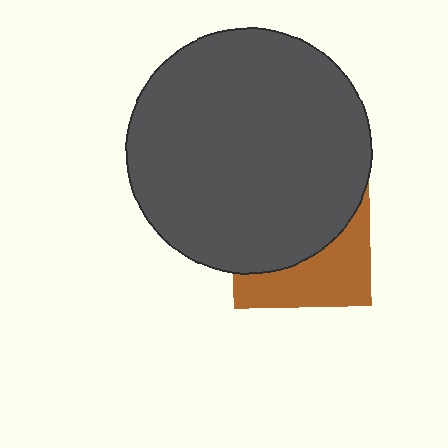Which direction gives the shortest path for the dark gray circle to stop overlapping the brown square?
Moving up gives the shortest separation.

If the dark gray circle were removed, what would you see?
You would see the complete brown square.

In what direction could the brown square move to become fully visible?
The brown square could move down. That would shift it out from behind the dark gray circle entirely.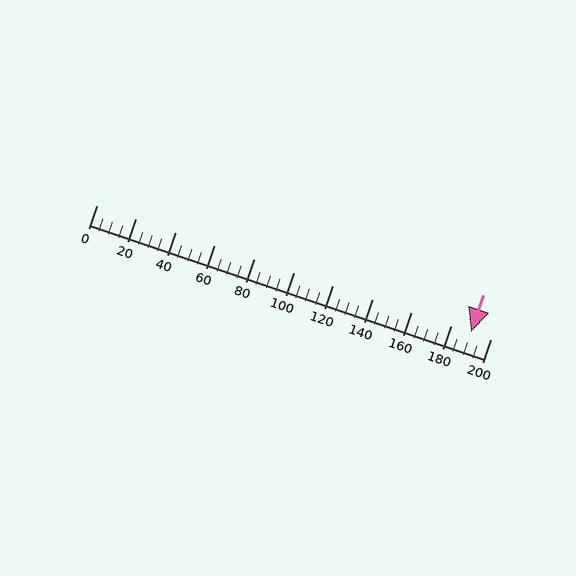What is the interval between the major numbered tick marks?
The major tick marks are spaced 20 units apart.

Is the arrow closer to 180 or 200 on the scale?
The arrow is closer to 200.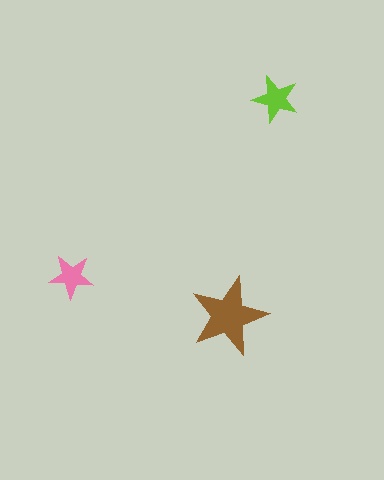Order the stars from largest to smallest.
the brown one, the lime one, the pink one.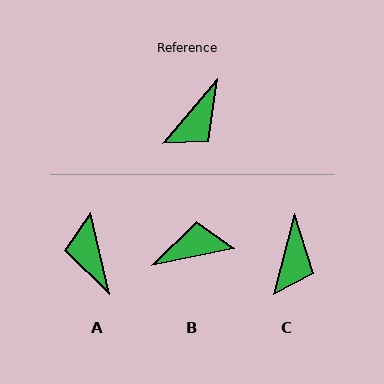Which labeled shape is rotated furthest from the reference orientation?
B, about 141 degrees away.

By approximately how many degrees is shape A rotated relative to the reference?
Approximately 127 degrees clockwise.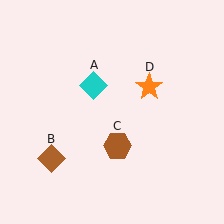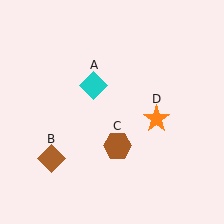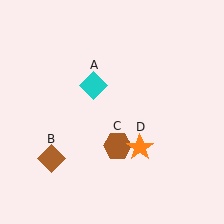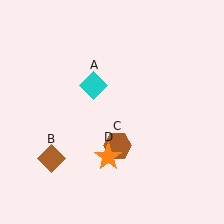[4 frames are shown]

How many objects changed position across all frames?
1 object changed position: orange star (object D).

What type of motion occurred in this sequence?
The orange star (object D) rotated clockwise around the center of the scene.